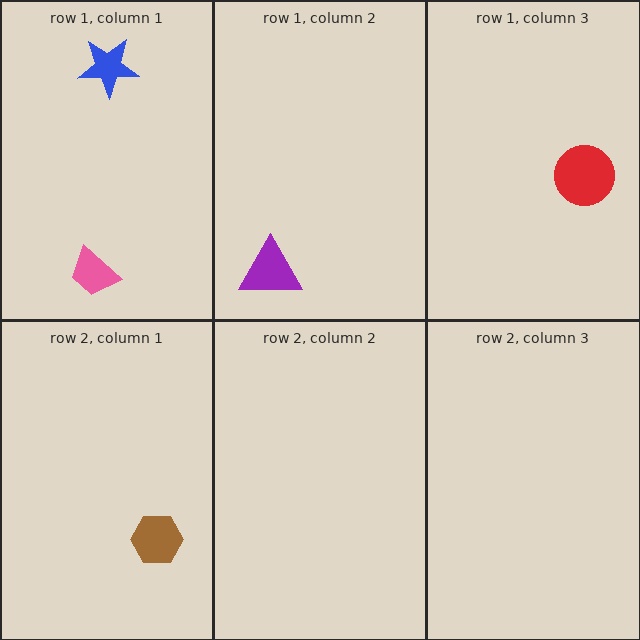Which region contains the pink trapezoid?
The row 1, column 1 region.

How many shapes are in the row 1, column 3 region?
1.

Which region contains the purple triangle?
The row 1, column 2 region.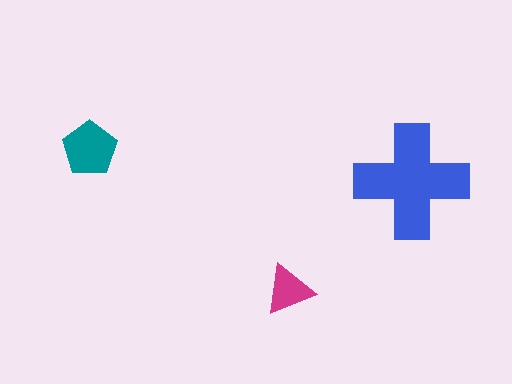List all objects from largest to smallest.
The blue cross, the teal pentagon, the magenta triangle.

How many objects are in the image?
There are 3 objects in the image.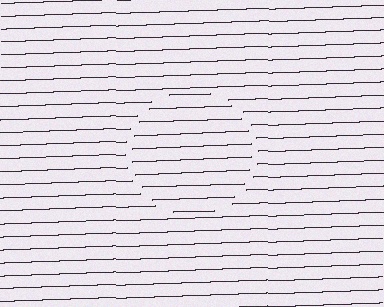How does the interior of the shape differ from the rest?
The interior of the shape contains the same grating, shifted by half a period — the contour is defined by the phase discontinuity where line-ends from the inner and outer gratings abut.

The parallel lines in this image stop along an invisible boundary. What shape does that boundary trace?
An illusory circle. The interior of the shape contains the same grating, shifted by half a period — the contour is defined by the phase discontinuity where line-ends from the inner and outer gratings abut.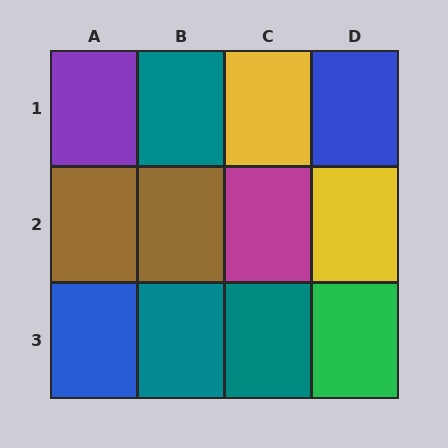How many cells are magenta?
1 cell is magenta.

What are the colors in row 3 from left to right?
Blue, teal, teal, green.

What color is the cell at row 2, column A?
Brown.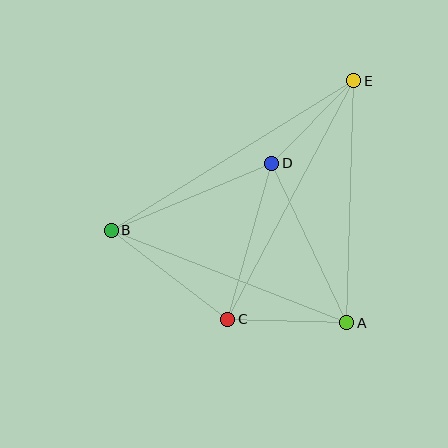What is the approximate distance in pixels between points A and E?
The distance between A and E is approximately 242 pixels.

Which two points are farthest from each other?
Points B and E are farthest from each other.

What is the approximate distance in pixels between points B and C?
The distance between B and C is approximately 147 pixels.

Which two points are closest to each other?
Points D and E are closest to each other.